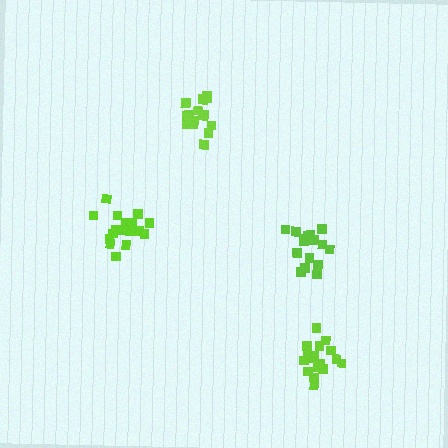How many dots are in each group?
Group 1: 17 dots, Group 2: 18 dots, Group 3: 15 dots, Group 4: 18 dots (68 total).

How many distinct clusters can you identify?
There are 4 distinct clusters.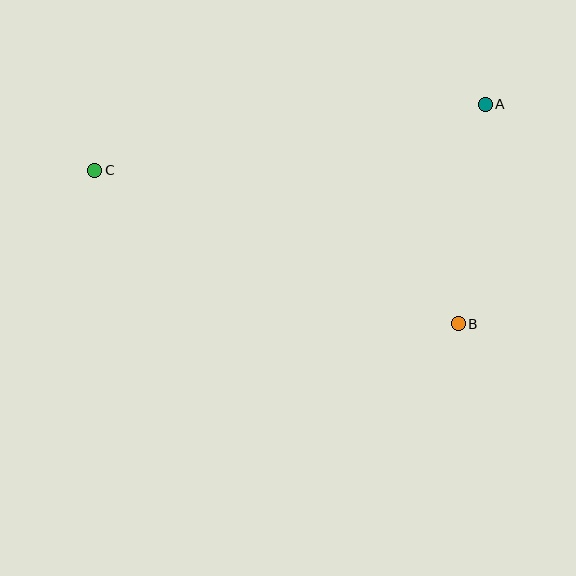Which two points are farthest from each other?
Points A and C are farthest from each other.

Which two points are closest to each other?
Points A and B are closest to each other.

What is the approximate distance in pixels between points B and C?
The distance between B and C is approximately 395 pixels.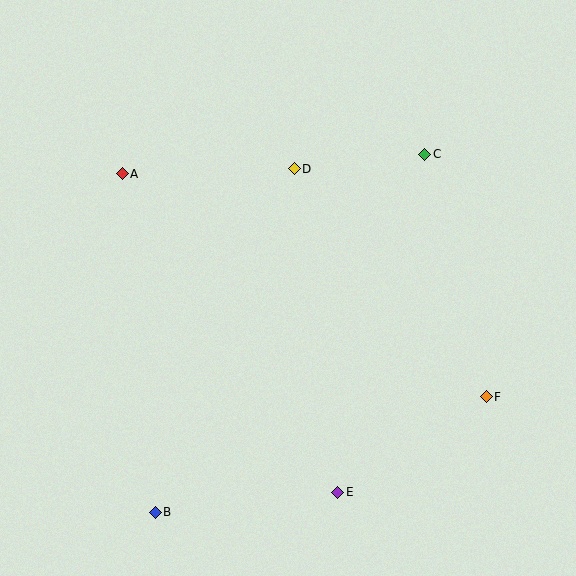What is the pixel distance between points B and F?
The distance between B and F is 351 pixels.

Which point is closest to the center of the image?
Point D at (294, 169) is closest to the center.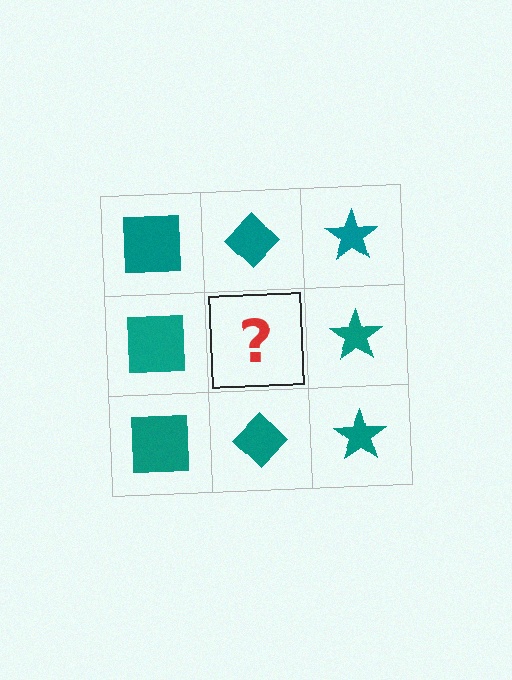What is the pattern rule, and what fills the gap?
The rule is that each column has a consistent shape. The gap should be filled with a teal diamond.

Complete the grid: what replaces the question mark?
The question mark should be replaced with a teal diamond.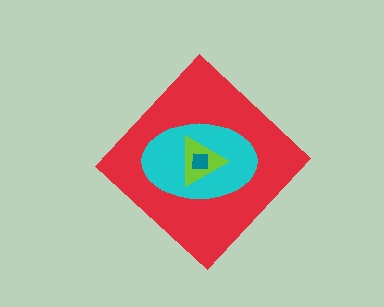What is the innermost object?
The teal square.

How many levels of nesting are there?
4.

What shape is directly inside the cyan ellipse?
The lime triangle.